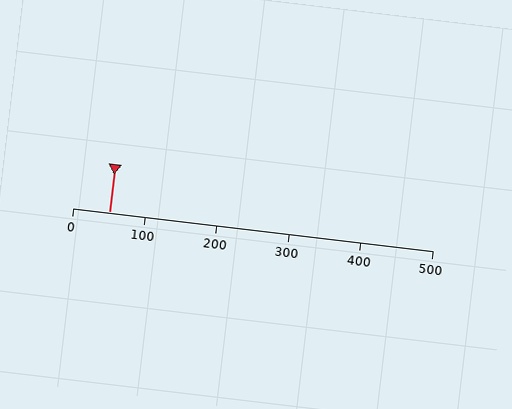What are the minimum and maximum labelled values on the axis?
The axis runs from 0 to 500.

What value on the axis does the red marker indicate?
The marker indicates approximately 50.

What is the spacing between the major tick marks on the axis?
The major ticks are spaced 100 apart.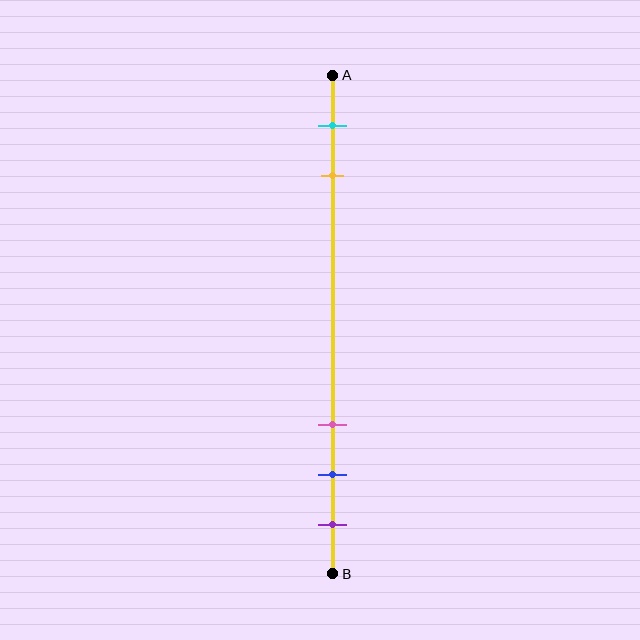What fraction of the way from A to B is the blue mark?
The blue mark is approximately 80% (0.8) of the way from A to B.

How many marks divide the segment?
There are 5 marks dividing the segment.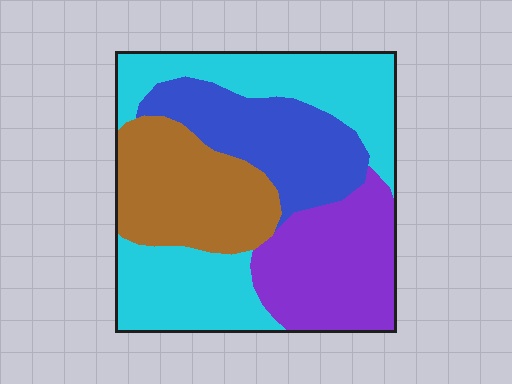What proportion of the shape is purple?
Purple takes up about one fifth (1/5) of the shape.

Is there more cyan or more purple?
Cyan.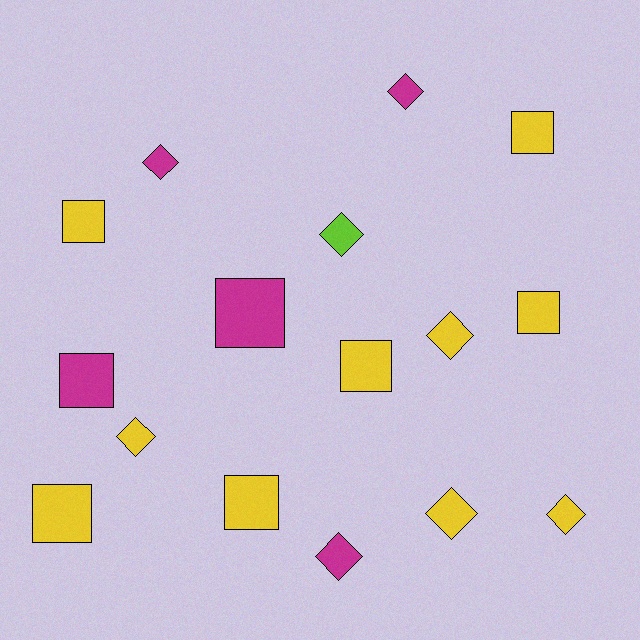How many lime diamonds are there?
There is 1 lime diamond.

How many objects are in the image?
There are 16 objects.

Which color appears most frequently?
Yellow, with 10 objects.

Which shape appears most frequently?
Diamond, with 8 objects.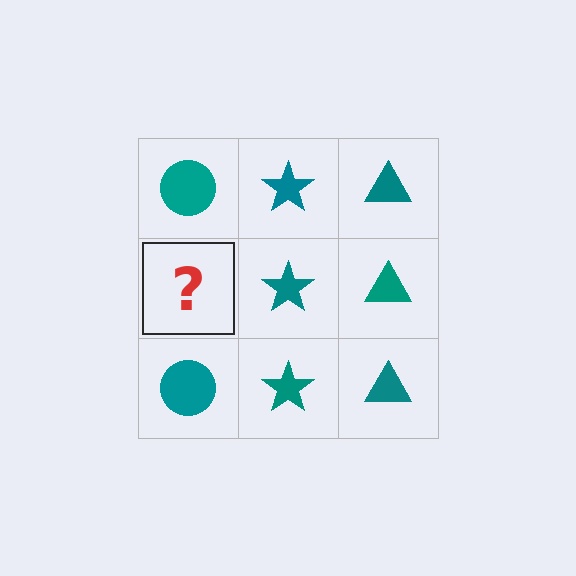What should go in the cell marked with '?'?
The missing cell should contain a teal circle.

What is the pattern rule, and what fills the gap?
The rule is that each column has a consistent shape. The gap should be filled with a teal circle.